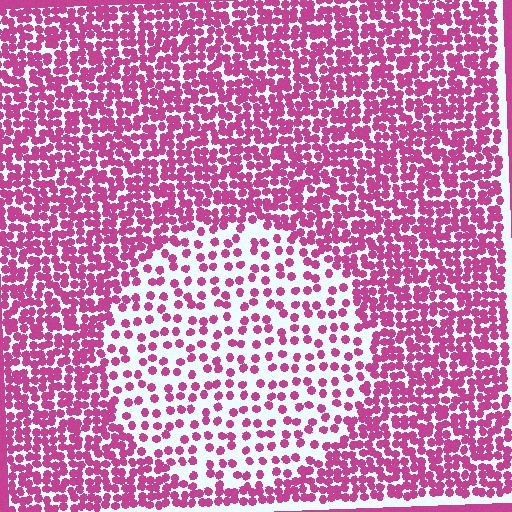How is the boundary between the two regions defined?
The boundary is defined by a change in element density (approximately 2.3x ratio). All elements are the same color, size, and shape.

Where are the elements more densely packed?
The elements are more densely packed outside the circle boundary.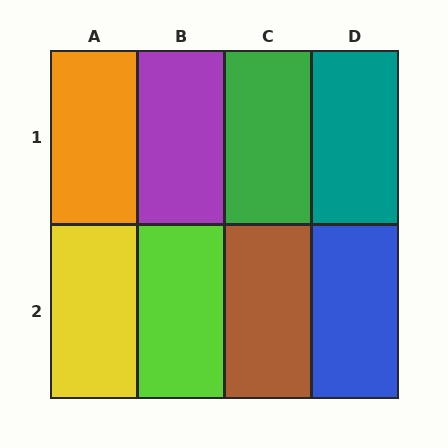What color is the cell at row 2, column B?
Lime.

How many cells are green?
1 cell is green.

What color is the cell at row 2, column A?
Yellow.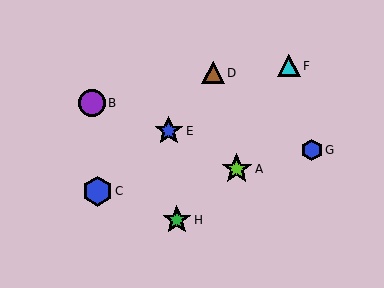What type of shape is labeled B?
Shape B is a purple circle.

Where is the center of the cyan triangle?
The center of the cyan triangle is at (289, 66).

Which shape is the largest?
The lime star (labeled A) is the largest.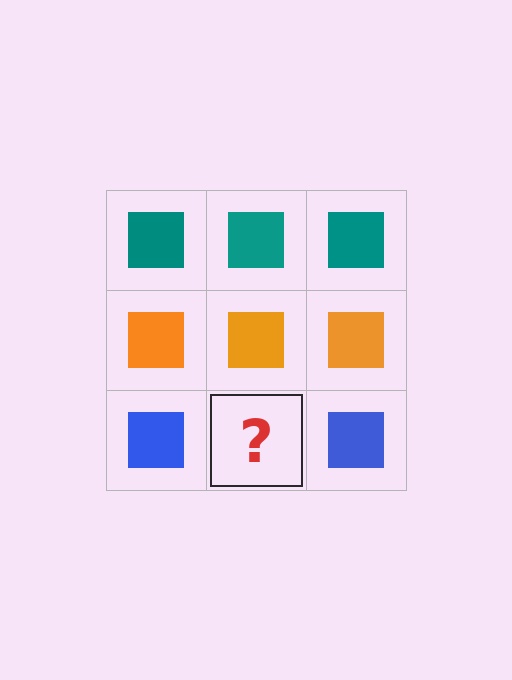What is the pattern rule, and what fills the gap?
The rule is that each row has a consistent color. The gap should be filled with a blue square.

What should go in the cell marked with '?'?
The missing cell should contain a blue square.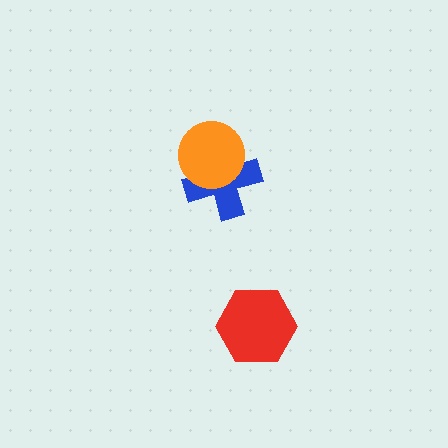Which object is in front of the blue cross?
The orange circle is in front of the blue cross.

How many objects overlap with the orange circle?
1 object overlaps with the orange circle.